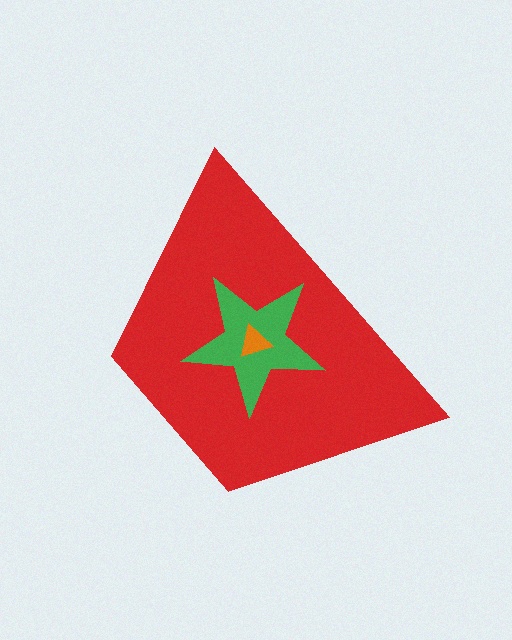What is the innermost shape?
The orange triangle.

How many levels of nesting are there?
3.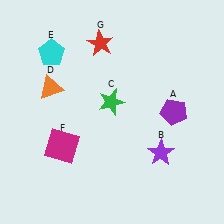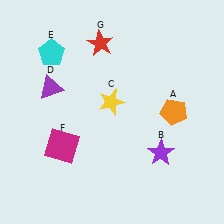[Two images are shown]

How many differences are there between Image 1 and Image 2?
There are 3 differences between the two images.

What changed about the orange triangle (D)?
In Image 1, D is orange. In Image 2, it changed to purple.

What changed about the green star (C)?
In Image 1, C is green. In Image 2, it changed to yellow.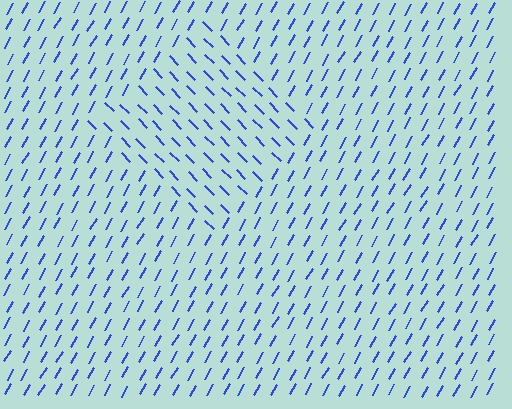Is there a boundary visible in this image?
Yes, there is a texture boundary formed by a change in line orientation.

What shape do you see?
I see a diamond.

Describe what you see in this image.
The image is filled with small blue line segments. A diamond region in the image has lines oriented differently from the surrounding lines, creating a visible texture boundary.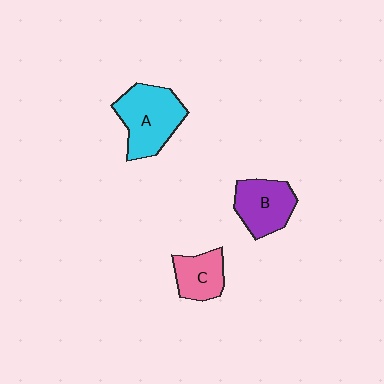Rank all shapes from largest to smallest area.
From largest to smallest: A (cyan), B (purple), C (pink).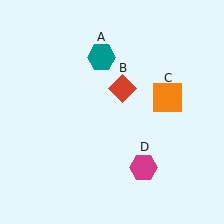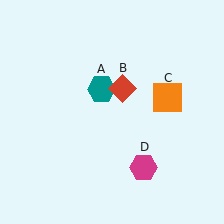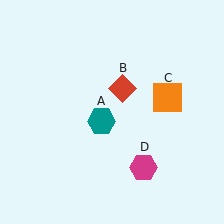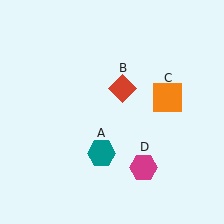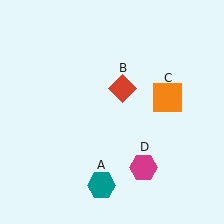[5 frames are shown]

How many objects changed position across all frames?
1 object changed position: teal hexagon (object A).